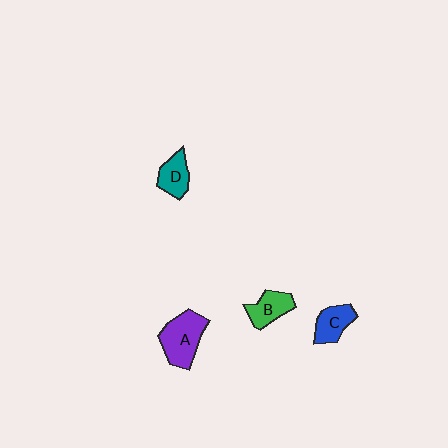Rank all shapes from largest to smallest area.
From largest to smallest: A (purple), B (green), C (blue), D (teal).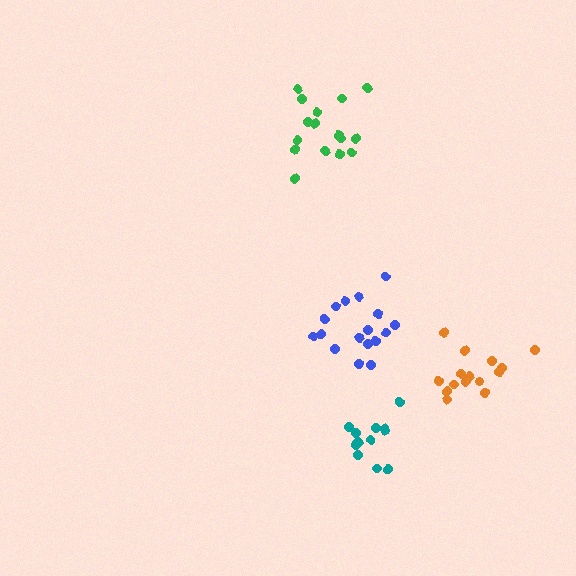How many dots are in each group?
Group 1: 16 dots, Group 2: 17 dots, Group 3: 15 dots, Group 4: 12 dots (60 total).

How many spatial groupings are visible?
There are 4 spatial groupings.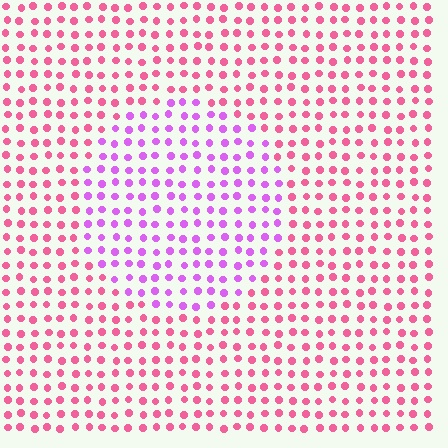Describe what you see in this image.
The image is filled with small pink elements in a uniform arrangement. A circle-shaped region is visible where the elements are tinted to a slightly different hue, forming a subtle color boundary.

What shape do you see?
I see a circle.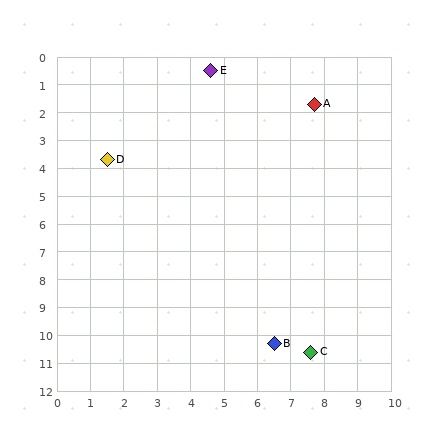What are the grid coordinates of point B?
Point B is at approximately (6.5, 10.3).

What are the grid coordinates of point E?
Point E is at approximately (4.6, 0.5).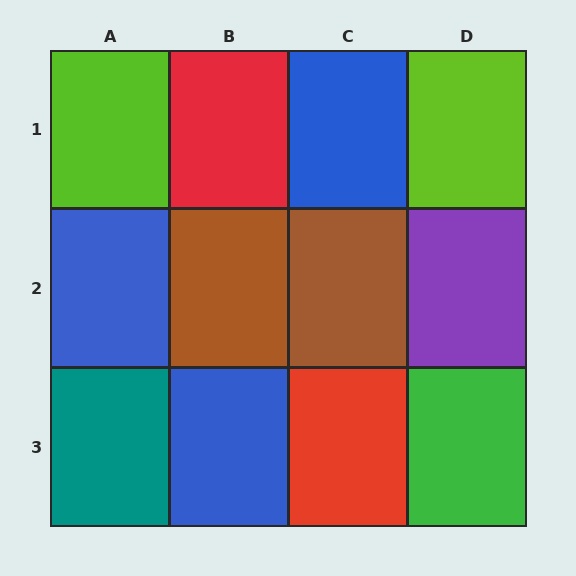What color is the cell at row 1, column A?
Lime.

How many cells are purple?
1 cell is purple.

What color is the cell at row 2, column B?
Brown.